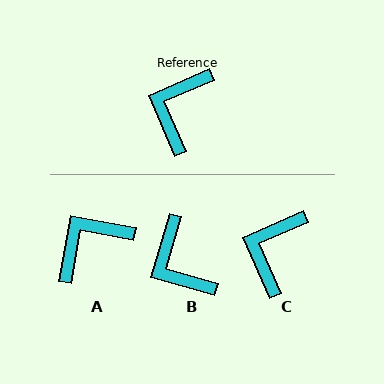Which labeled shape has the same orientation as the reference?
C.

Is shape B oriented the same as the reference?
No, it is off by about 50 degrees.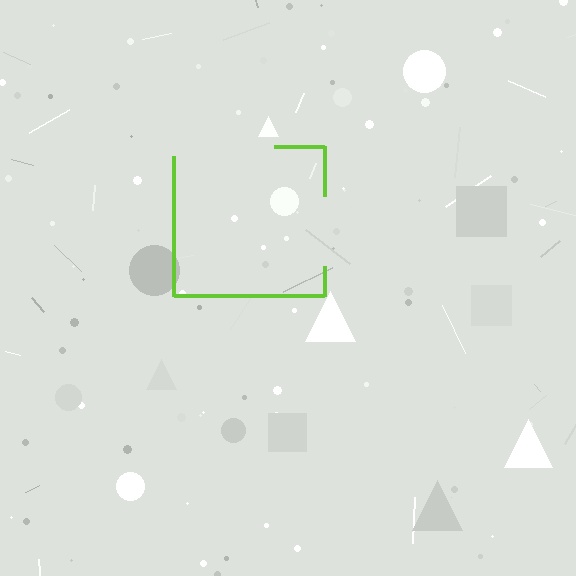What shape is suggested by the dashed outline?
The dashed outline suggests a square.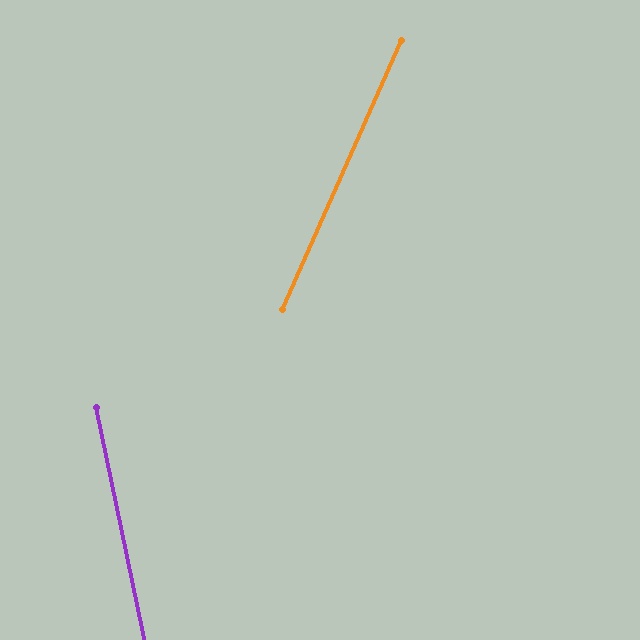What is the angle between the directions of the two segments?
Approximately 36 degrees.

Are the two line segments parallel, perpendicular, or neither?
Neither parallel nor perpendicular — they differ by about 36°.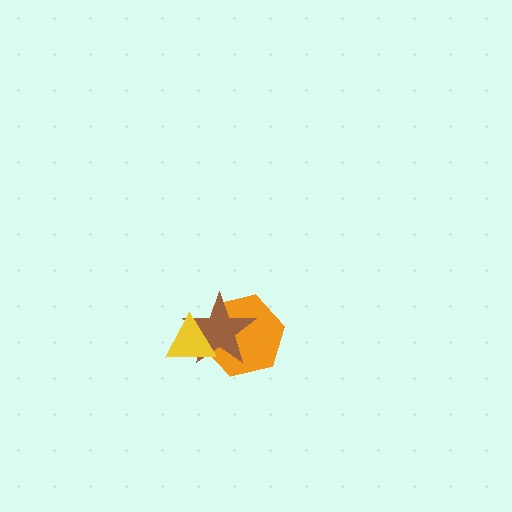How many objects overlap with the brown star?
2 objects overlap with the brown star.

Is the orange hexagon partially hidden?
Yes, it is partially covered by another shape.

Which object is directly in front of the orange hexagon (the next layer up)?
The brown star is directly in front of the orange hexagon.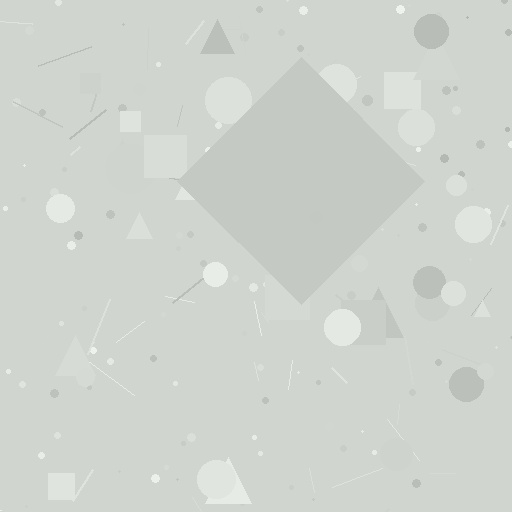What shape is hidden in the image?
A diamond is hidden in the image.